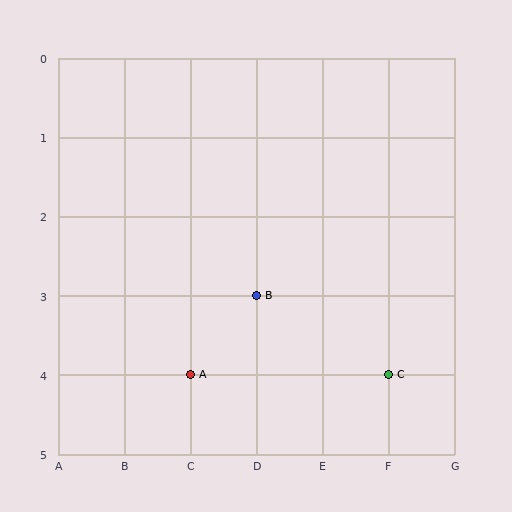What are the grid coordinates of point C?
Point C is at grid coordinates (F, 4).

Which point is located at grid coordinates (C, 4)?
Point A is at (C, 4).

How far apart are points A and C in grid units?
Points A and C are 3 columns apart.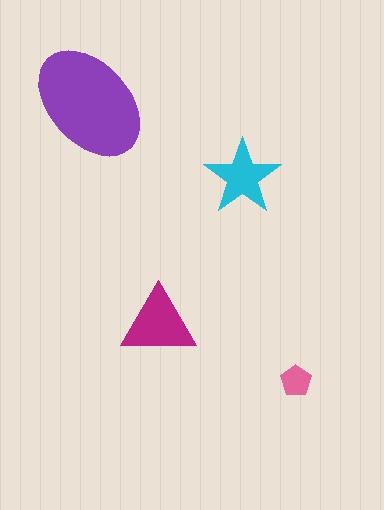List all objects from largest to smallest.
The purple ellipse, the magenta triangle, the cyan star, the pink pentagon.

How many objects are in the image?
There are 4 objects in the image.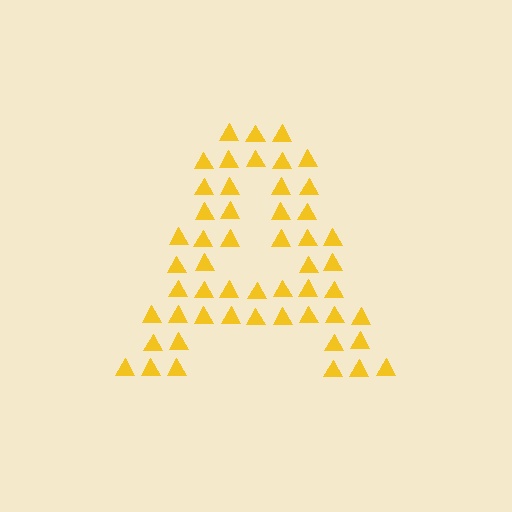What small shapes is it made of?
It is made of small triangles.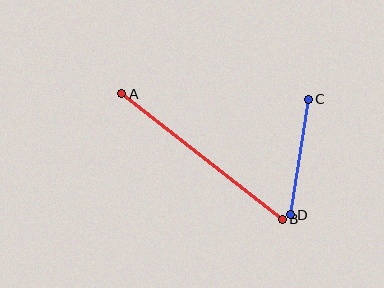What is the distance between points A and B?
The distance is approximately 204 pixels.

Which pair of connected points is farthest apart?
Points A and B are farthest apart.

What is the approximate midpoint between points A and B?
The midpoint is at approximately (202, 157) pixels.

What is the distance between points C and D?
The distance is approximately 117 pixels.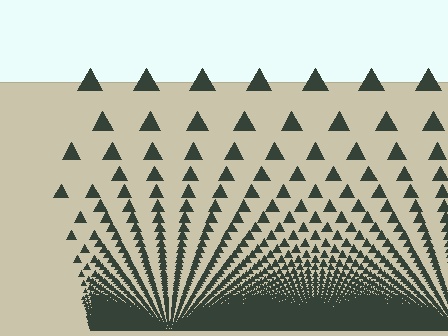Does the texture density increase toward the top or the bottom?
Density increases toward the bottom.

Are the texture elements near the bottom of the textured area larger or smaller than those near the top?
Smaller. The gradient is inverted — elements near the bottom are smaller and denser.